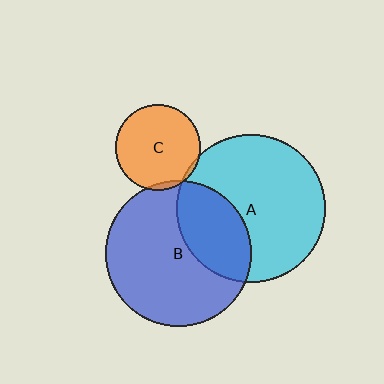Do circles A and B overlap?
Yes.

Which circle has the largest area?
Circle A (cyan).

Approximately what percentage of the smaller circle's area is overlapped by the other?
Approximately 30%.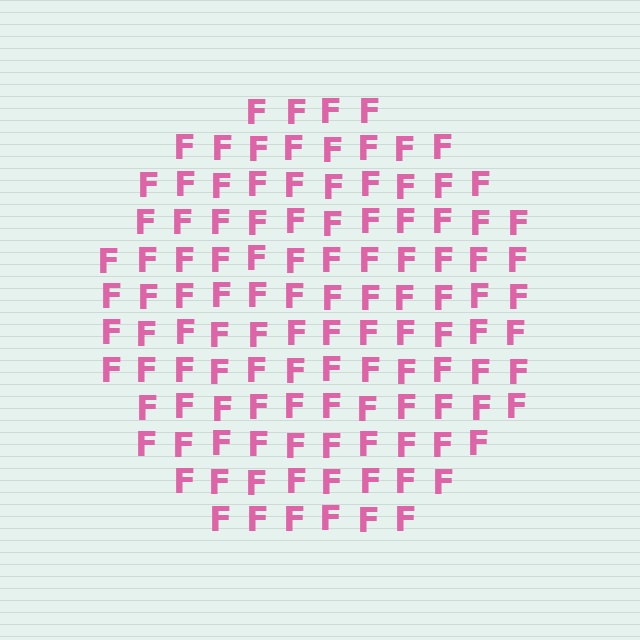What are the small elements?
The small elements are letter F's.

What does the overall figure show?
The overall figure shows a circle.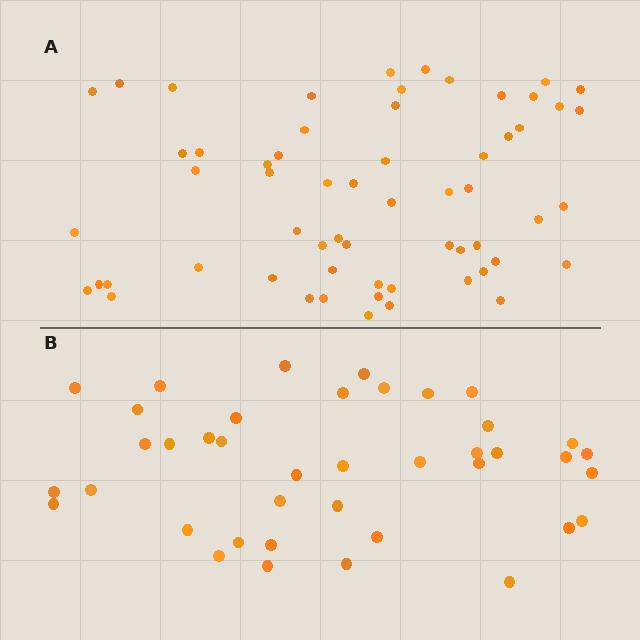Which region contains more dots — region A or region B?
Region A (the top region) has more dots.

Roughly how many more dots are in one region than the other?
Region A has approximately 20 more dots than region B.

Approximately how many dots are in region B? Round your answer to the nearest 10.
About 40 dots.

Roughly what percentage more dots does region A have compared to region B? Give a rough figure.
About 50% more.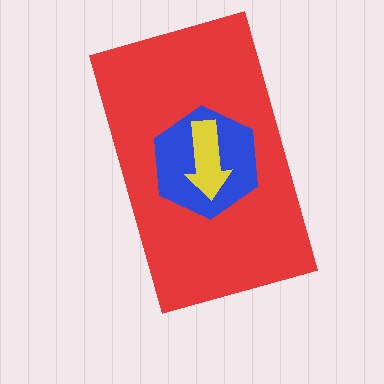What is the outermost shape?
The red rectangle.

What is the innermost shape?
The yellow arrow.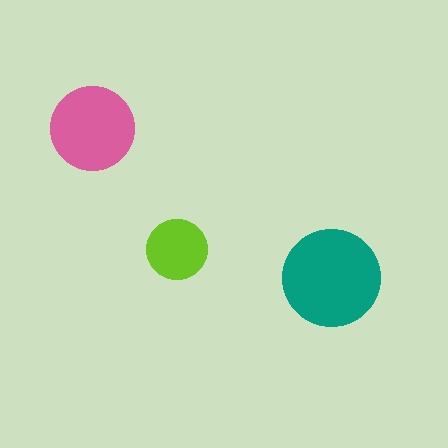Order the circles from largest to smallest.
the teal one, the pink one, the lime one.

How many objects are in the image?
There are 3 objects in the image.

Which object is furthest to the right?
The teal circle is rightmost.